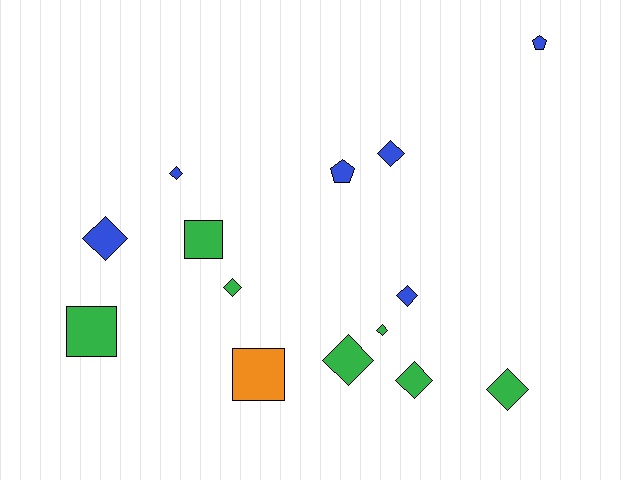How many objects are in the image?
There are 14 objects.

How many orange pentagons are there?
There are no orange pentagons.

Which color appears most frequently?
Green, with 7 objects.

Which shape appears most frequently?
Diamond, with 9 objects.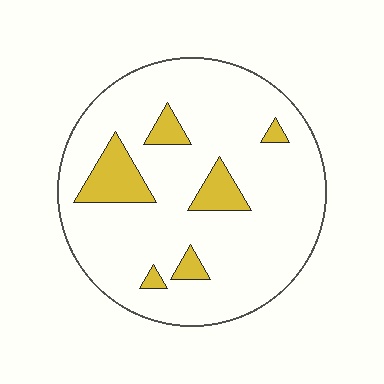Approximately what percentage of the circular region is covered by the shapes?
Approximately 15%.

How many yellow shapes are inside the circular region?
6.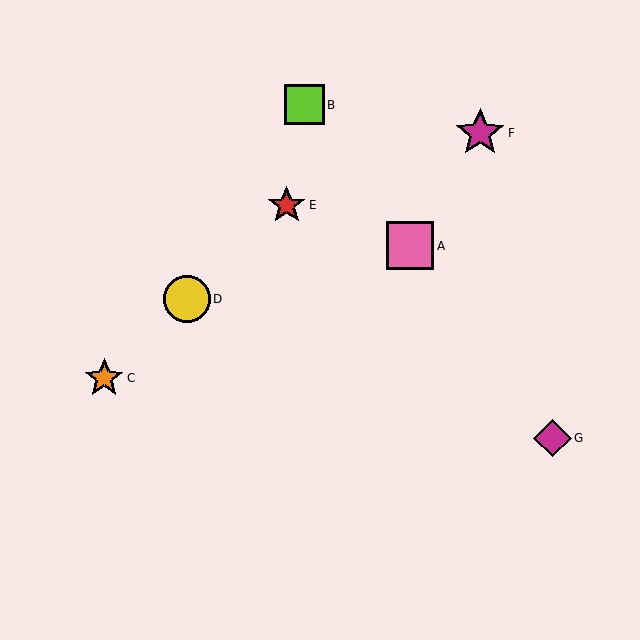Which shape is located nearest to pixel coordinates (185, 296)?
The yellow circle (labeled D) at (187, 299) is nearest to that location.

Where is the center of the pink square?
The center of the pink square is at (410, 246).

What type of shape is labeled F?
Shape F is a magenta star.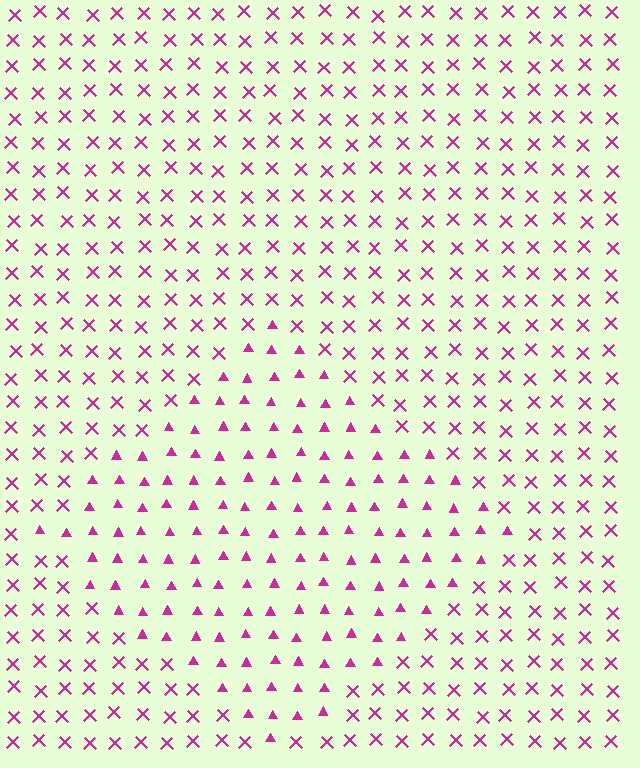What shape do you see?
I see a diamond.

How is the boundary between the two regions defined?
The boundary is defined by a change in element shape: triangles inside vs. X marks outside. All elements share the same color and spacing.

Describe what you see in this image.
The image is filled with small magenta elements arranged in a uniform grid. A diamond-shaped region contains triangles, while the surrounding area contains X marks. The boundary is defined purely by the change in element shape.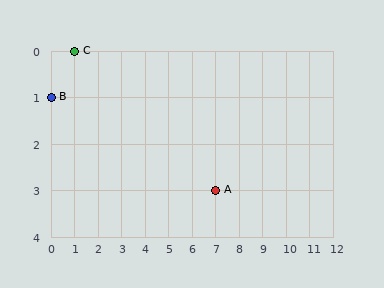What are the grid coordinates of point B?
Point B is at grid coordinates (0, 1).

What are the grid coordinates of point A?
Point A is at grid coordinates (7, 3).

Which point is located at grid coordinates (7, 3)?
Point A is at (7, 3).